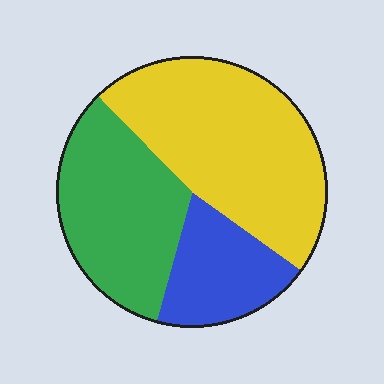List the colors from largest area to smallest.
From largest to smallest: yellow, green, blue.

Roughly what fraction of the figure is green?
Green covers 34% of the figure.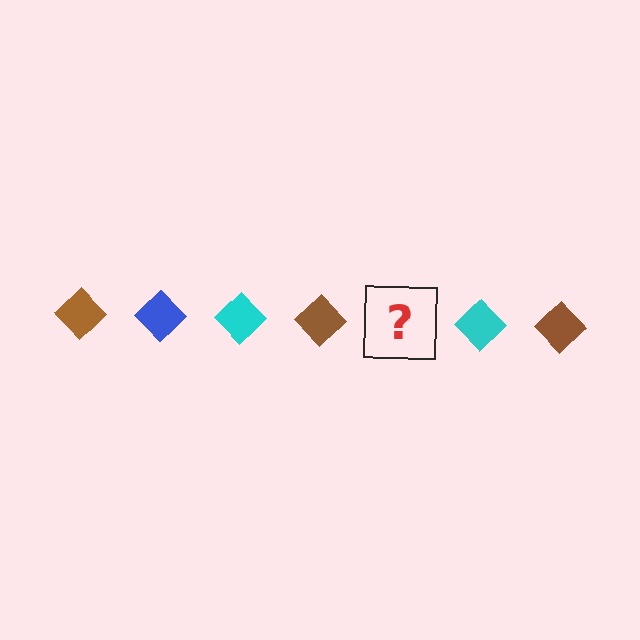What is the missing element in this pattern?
The missing element is a blue diamond.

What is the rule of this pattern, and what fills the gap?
The rule is that the pattern cycles through brown, blue, cyan diamonds. The gap should be filled with a blue diamond.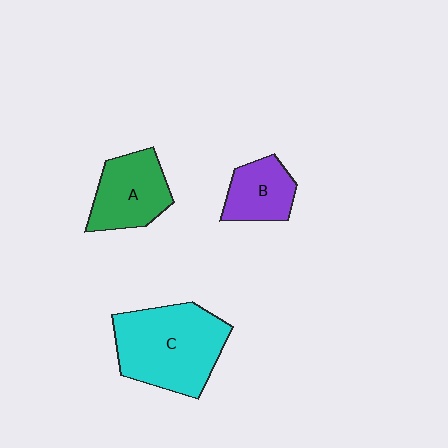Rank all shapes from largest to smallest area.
From largest to smallest: C (cyan), A (green), B (purple).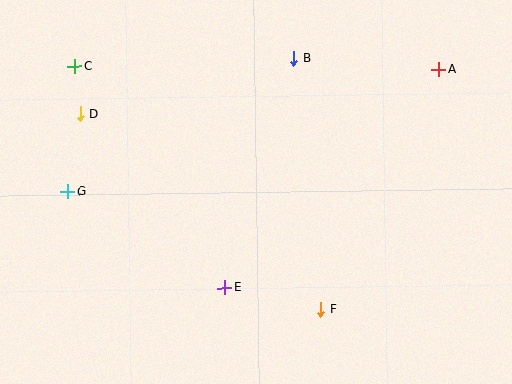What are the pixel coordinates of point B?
Point B is at (294, 59).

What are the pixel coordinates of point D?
Point D is at (80, 114).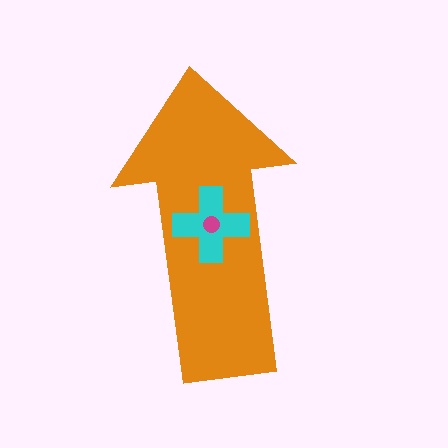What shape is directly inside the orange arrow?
The cyan cross.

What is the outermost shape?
The orange arrow.